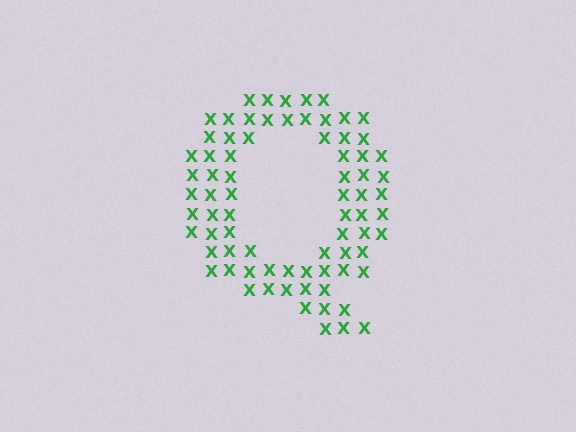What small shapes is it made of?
It is made of small letter X's.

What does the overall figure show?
The overall figure shows the letter Q.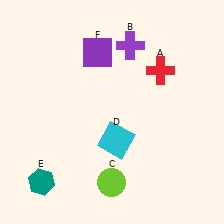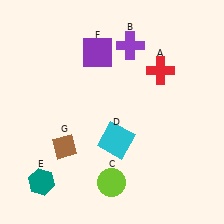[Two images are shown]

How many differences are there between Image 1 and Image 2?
There is 1 difference between the two images.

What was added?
A brown diamond (G) was added in Image 2.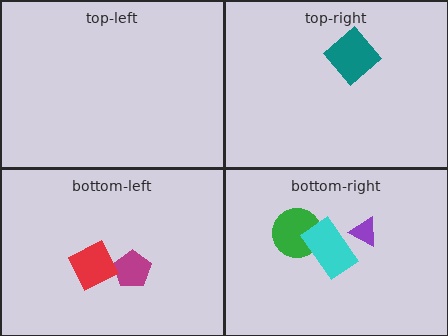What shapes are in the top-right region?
The teal diamond.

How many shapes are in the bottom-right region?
3.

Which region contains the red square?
The bottom-left region.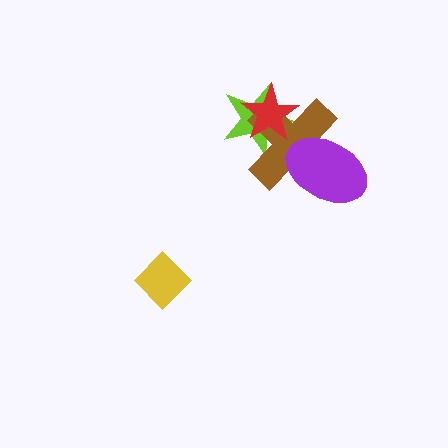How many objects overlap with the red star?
2 objects overlap with the red star.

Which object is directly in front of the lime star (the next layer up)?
The brown cross is directly in front of the lime star.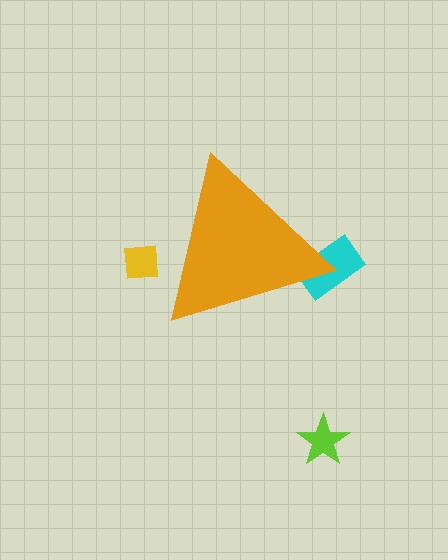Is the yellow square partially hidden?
Yes, the yellow square is partially hidden behind the orange triangle.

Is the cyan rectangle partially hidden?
Yes, the cyan rectangle is partially hidden behind the orange triangle.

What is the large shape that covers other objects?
An orange triangle.